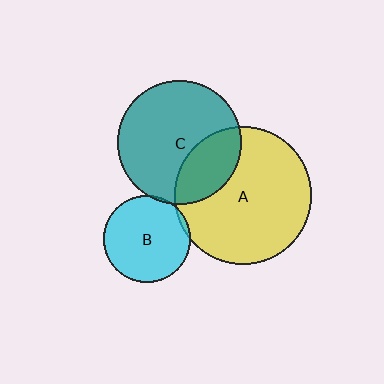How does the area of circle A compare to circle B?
Approximately 2.5 times.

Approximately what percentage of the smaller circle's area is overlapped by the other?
Approximately 30%.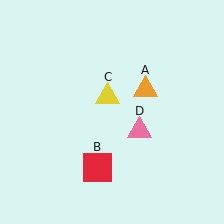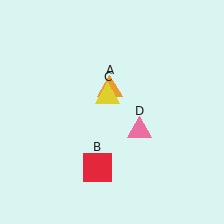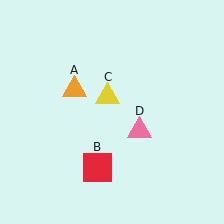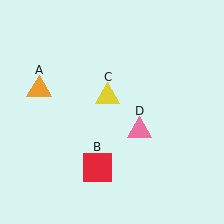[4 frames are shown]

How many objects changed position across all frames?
1 object changed position: orange triangle (object A).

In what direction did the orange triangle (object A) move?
The orange triangle (object A) moved left.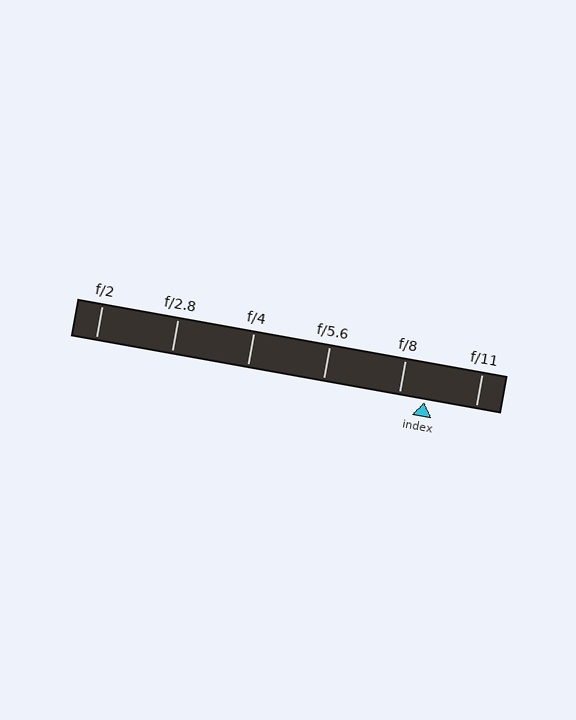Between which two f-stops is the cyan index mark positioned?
The index mark is between f/8 and f/11.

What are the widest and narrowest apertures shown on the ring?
The widest aperture shown is f/2 and the narrowest is f/11.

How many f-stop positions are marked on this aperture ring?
There are 6 f-stop positions marked.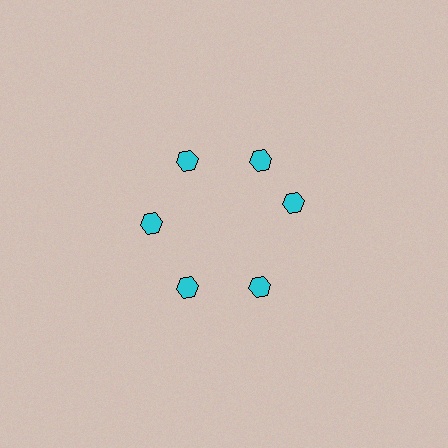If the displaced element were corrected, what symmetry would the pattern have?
It would have 6-fold rotational symmetry — the pattern would map onto itself every 60 degrees.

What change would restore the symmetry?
The symmetry would be restored by rotating it back into even spacing with its neighbors so that all 6 hexagons sit at equal angles and equal distance from the center.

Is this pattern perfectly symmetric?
No. The 6 cyan hexagons are arranged in a ring, but one element near the 3 o'clock position is rotated out of alignment along the ring, breaking the 6-fold rotational symmetry.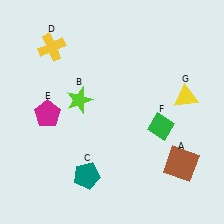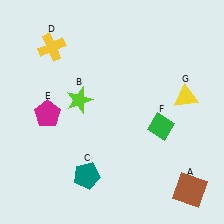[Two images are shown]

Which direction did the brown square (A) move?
The brown square (A) moved down.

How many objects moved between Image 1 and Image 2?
1 object moved between the two images.